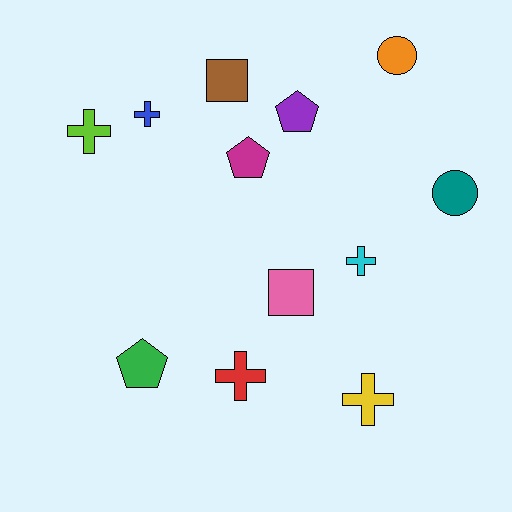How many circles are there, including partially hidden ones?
There are 2 circles.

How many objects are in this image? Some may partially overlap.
There are 12 objects.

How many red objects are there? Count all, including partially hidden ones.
There is 1 red object.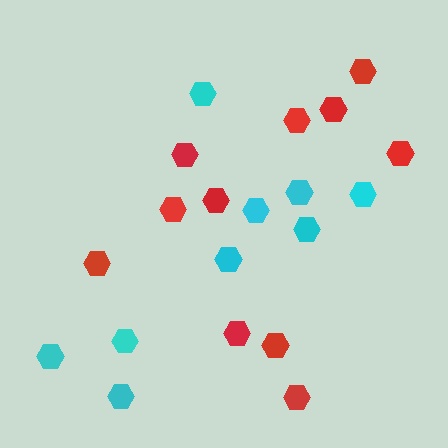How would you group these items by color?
There are 2 groups: one group of red hexagons (11) and one group of cyan hexagons (9).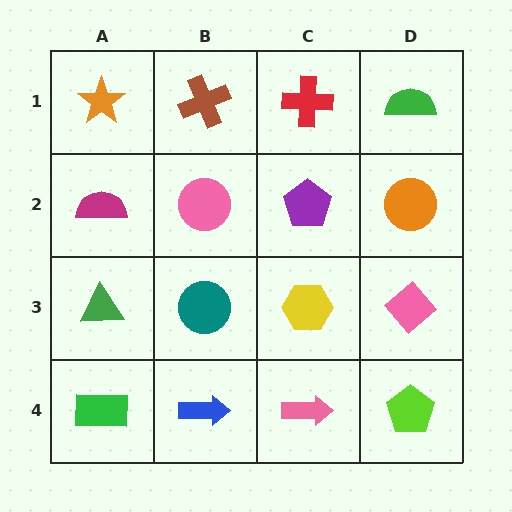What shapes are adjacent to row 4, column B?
A teal circle (row 3, column B), a green rectangle (row 4, column A), a pink arrow (row 4, column C).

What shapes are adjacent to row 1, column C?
A purple pentagon (row 2, column C), a brown cross (row 1, column B), a green semicircle (row 1, column D).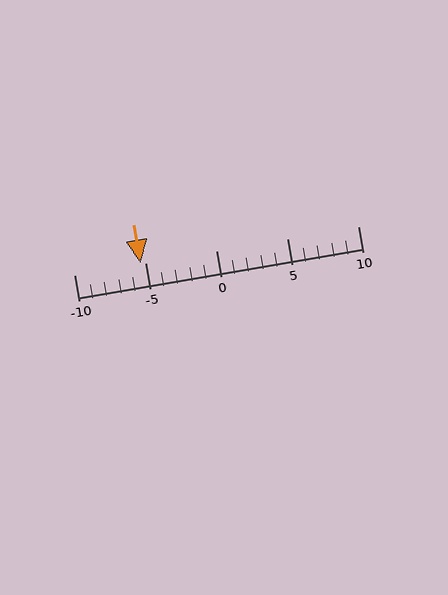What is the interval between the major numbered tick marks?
The major tick marks are spaced 5 units apart.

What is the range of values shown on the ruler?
The ruler shows values from -10 to 10.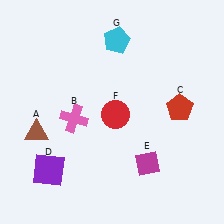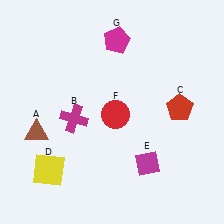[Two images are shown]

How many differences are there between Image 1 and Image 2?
There are 3 differences between the two images.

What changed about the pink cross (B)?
In Image 1, B is pink. In Image 2, it changed to magenta.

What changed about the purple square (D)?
In Image 1, D is purple. In Image 2, it changed to yellow.